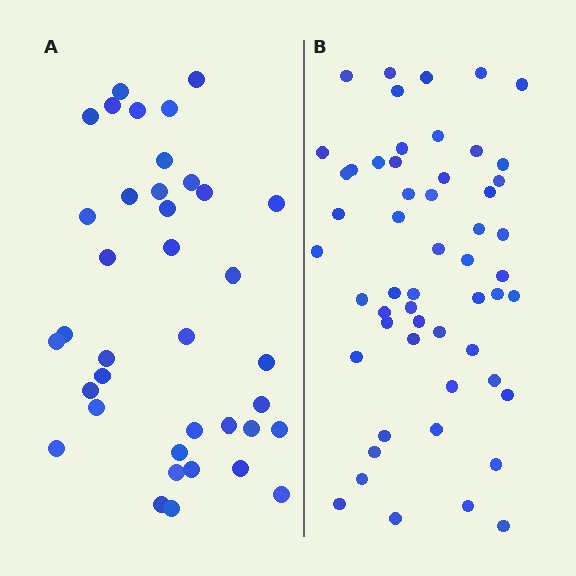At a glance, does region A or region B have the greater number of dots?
Region B (the right region) has more dots.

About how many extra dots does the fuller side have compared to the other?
Region B has approximately 15 more dots than region A.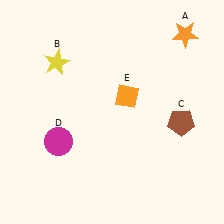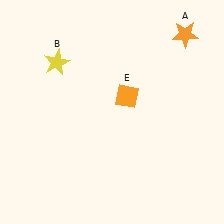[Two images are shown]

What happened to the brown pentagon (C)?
The brown pentagon (C) was removed in Image 2. It was in the bottom-right area of Image 1.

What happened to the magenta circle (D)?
The magenta circle (D) was removed in Image 2. It was in the bottom-left area of Image 1.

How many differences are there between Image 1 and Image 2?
There are 2 differences between the two images.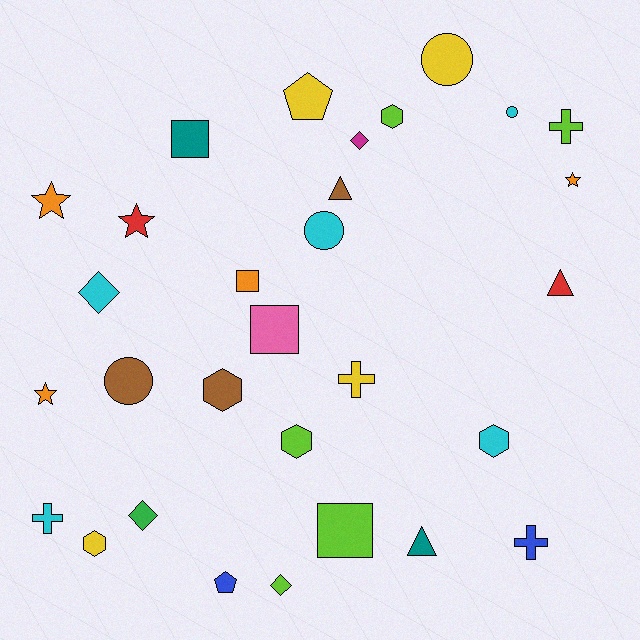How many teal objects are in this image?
There are 2 teal objects.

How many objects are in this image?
There are 30 objects.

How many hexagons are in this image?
There are 5 hexagons.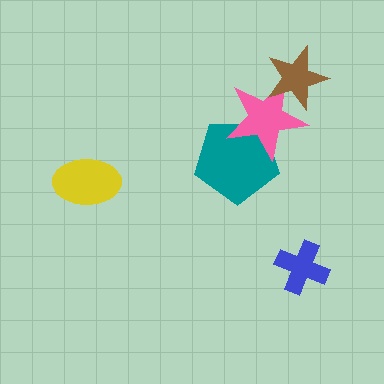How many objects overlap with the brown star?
1 object overlaps with the brown star.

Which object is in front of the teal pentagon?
The pink star is in front of the teal pentagon.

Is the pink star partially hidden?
Yes, it is partially covered by another shape.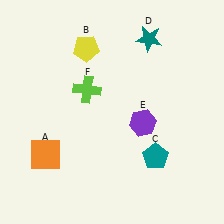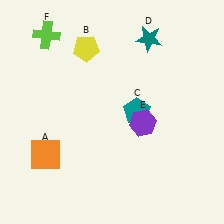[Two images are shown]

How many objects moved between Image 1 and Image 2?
2 objects moved between the two images.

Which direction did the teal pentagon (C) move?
The teal pentagon (C) moved up.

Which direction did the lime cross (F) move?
The lime cross (F) moved up.